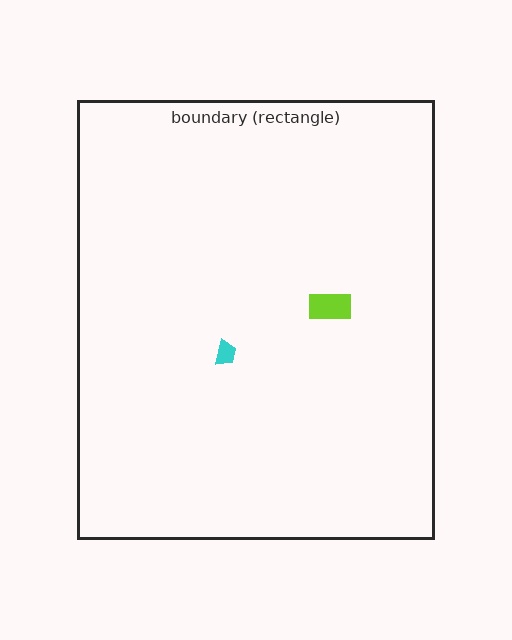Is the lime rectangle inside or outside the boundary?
Inside.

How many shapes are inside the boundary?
2 inside, 0 outside.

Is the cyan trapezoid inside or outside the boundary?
Inside.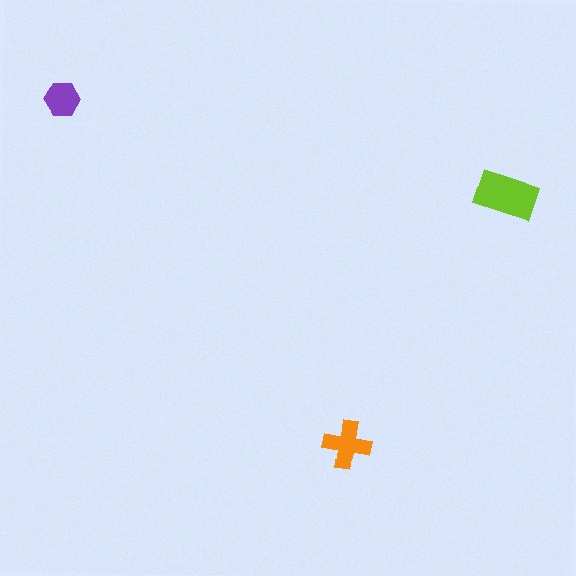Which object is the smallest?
The purple hexagon.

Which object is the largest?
The lime rectangle.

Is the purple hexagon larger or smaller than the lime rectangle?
Smaller.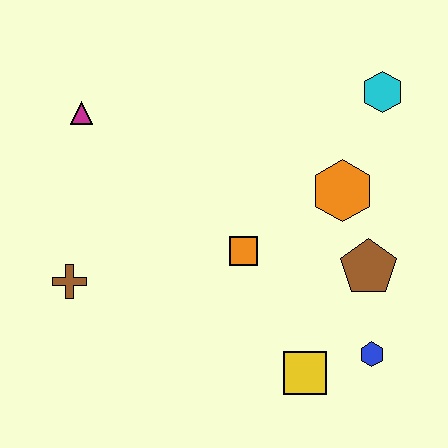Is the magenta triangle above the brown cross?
Yes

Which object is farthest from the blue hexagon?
The magenta triangle is farthest from the blue hexagon.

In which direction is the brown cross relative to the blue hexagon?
The brown cross is to the left of the blue hexagon.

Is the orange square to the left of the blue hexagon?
Yes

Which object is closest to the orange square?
The orange hexagon is closest to the orange square.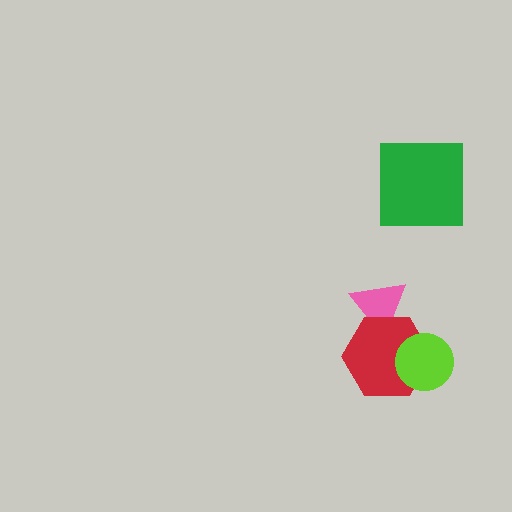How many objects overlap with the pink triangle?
1 object overlaps with the pink triangle.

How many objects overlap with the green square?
0 objects overlap with the green square.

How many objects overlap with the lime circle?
1 object overlaps with the lime circle.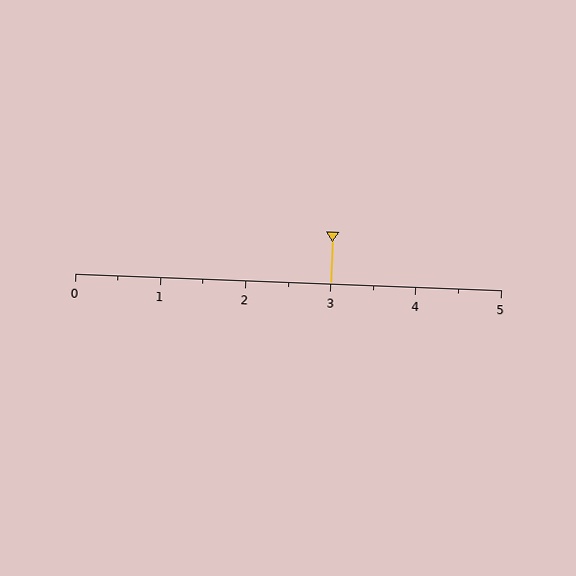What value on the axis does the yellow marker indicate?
The marker indicates approximately 3.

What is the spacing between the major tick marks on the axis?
The major ticks are spaced 1 apart.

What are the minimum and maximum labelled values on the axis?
The axis runs from 0 to 5.